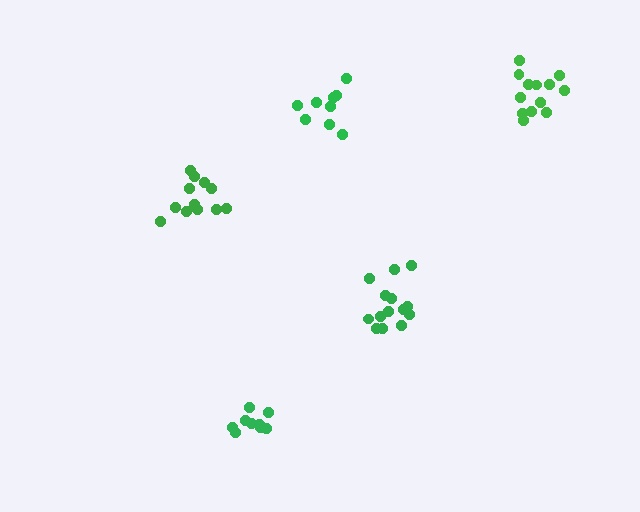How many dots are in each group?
Group 1: 14 dots, Group 2: 13 dots, Group 3: 9 dots, Group 4: 12 dots, Group 5: 9 dots (57 total).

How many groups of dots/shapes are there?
There are 5 groups.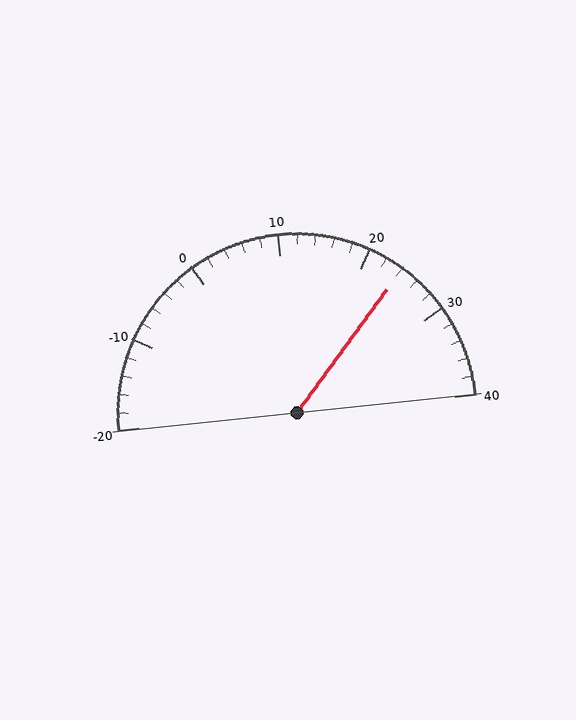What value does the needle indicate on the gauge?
The needle indicates approximately 24.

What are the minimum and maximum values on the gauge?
The gauge ranges from -20 to 40.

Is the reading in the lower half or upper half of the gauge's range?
The reading is in the upper half of the range (-20 to 40).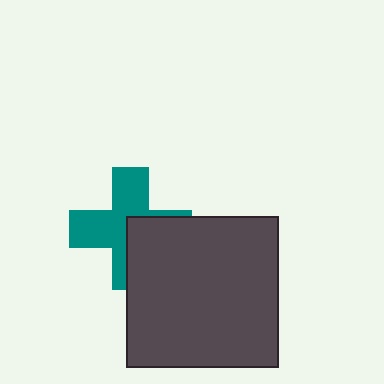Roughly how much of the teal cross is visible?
About half of it is visible (roughly 60%).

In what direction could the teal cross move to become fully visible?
The teal cross could move toward the upper-left. That would shift it out from behind the dark gray square entirely.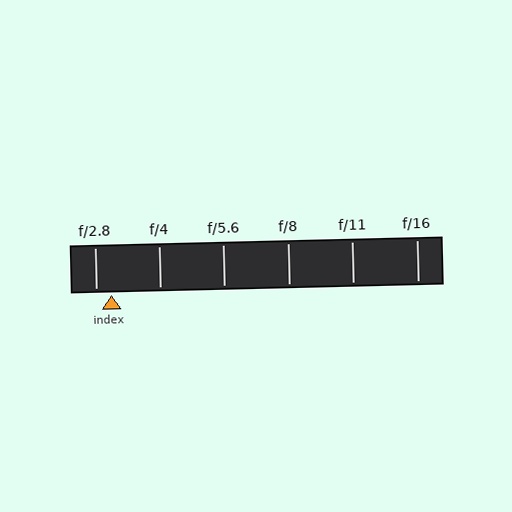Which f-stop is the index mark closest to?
The index mark is closest to f/2.8.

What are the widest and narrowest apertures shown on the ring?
The widest aperture shown is f/2.8 and the narrowest is f/16.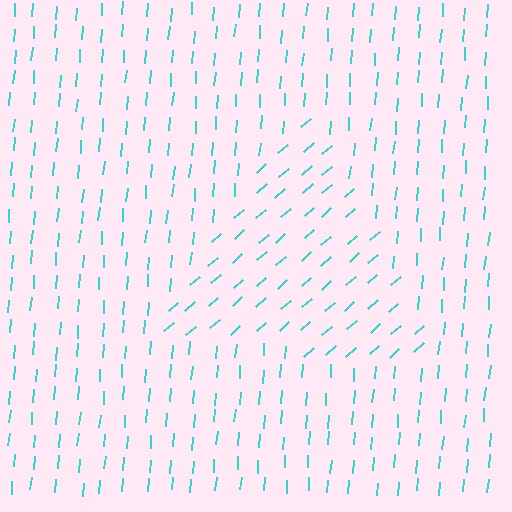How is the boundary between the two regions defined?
The boundary is defined purely by a change in line orientation (approximately 45 degrees difference). All lines are the same color and thickness.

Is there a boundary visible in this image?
Yes, there is a texture boundary formed by a change in line orientation.